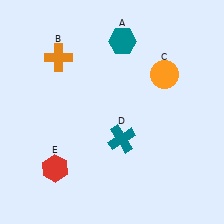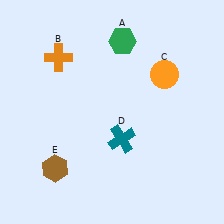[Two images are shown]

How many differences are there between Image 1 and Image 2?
There are 2 differences between the two images.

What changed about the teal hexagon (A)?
In Image 1, A is teal. In Image 2, it changed to green.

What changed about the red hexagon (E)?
In Image 1, E is red. In Image 2, it changed to brown.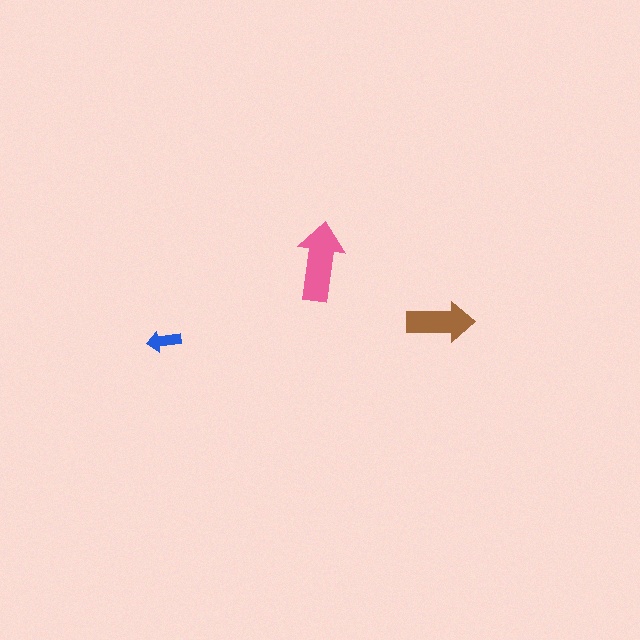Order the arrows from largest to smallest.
the pink one, the brown one, the blue one.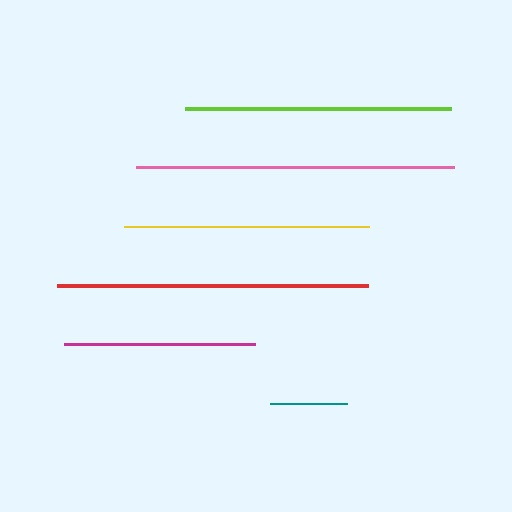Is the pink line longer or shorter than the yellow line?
The pink line is longer than the yellow line.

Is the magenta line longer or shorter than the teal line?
The magenta line is longer than the teal line.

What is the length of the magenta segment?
The magenta segment is approximately 191 pixels long.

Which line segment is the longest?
The pink line is the longest at approximately 317 pixels.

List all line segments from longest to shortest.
From longest to shortest: pink, red, lime, yellow, magenta, teal.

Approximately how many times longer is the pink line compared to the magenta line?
The pink line is approximately 1.7 times the length of the magenta line.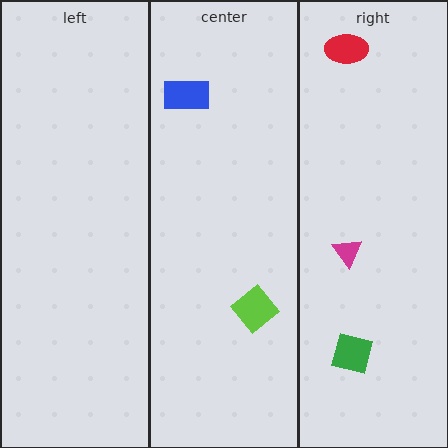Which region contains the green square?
The right region.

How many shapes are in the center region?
2.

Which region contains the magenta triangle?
The right region.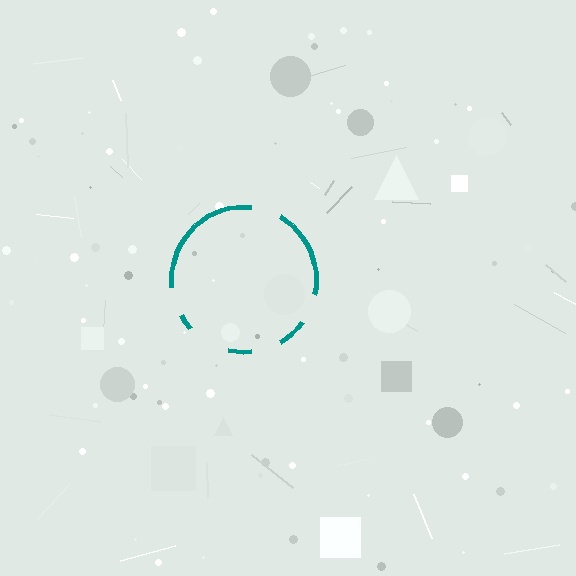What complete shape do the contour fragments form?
The contour fragments form a circle.